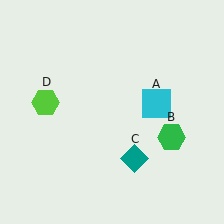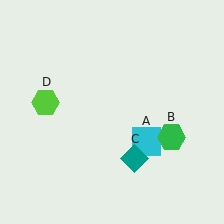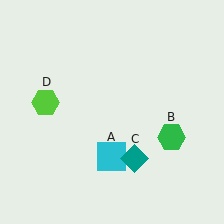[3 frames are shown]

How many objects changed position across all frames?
1 object changed position: cyan square (object A).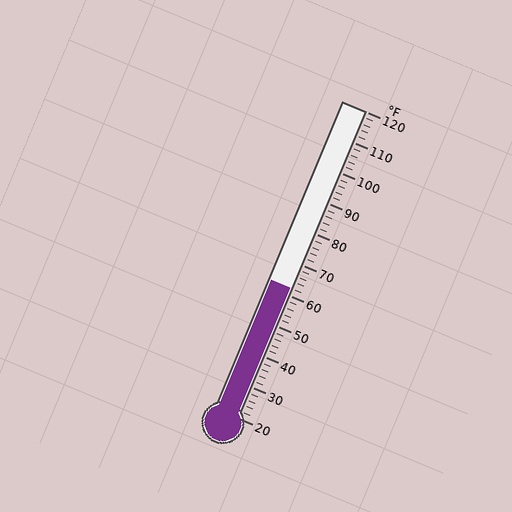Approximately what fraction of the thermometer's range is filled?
The thermometer is filled to approximately 40% of its range.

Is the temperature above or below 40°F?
The temperature is above 40°F.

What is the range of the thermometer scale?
The thermometer scale ranges from 20°F to 120°F.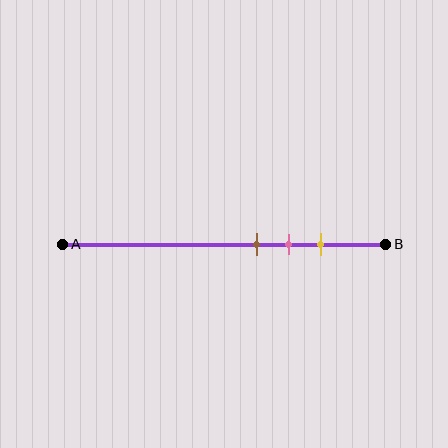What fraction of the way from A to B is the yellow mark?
The yellow mark is approximately 80% (0.8) of the way from A to B.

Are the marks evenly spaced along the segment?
Yes, the marks are approximately evenly spaced.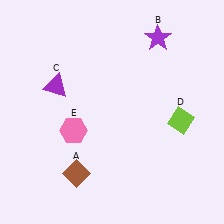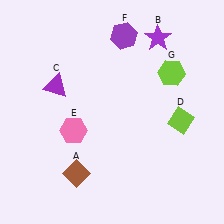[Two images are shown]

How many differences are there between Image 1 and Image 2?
There are 2 differences between the two images.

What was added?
A purple hexagon (F), a lime hexagon (G) were added in Image 2.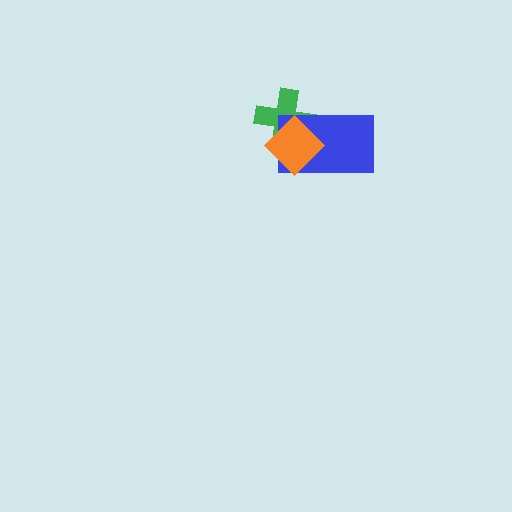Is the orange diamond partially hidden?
No, no other shape covers it.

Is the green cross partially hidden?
Yes, it is partially covered by another shape.